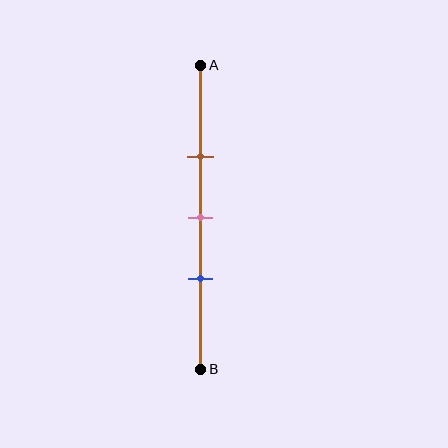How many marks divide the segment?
There are 3 marks dividing the segment.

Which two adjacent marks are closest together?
The pink and blue marks are the closest adjacent pair.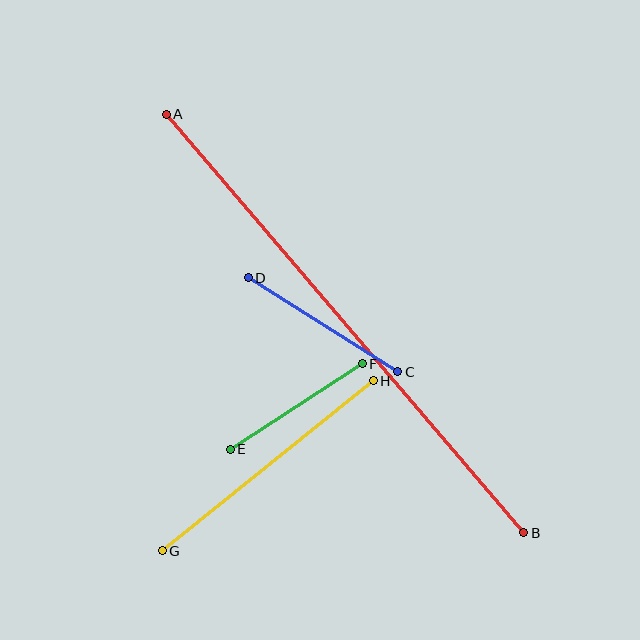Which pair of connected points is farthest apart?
Points A and B are farthest apart.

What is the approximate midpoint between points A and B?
The midpoint is at approximately (345, 323) pixels.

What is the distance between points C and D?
The distance is approximately 176 pixels.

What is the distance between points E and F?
The distance is approximately 157 pixels.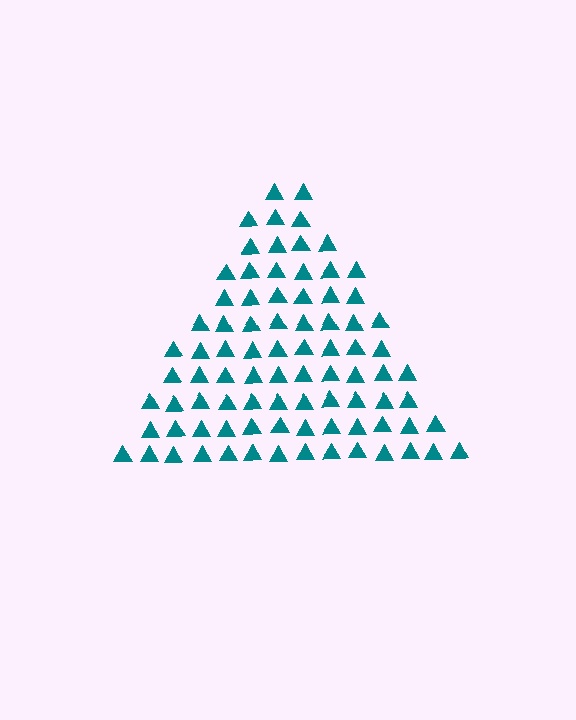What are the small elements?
The small elements are triangles.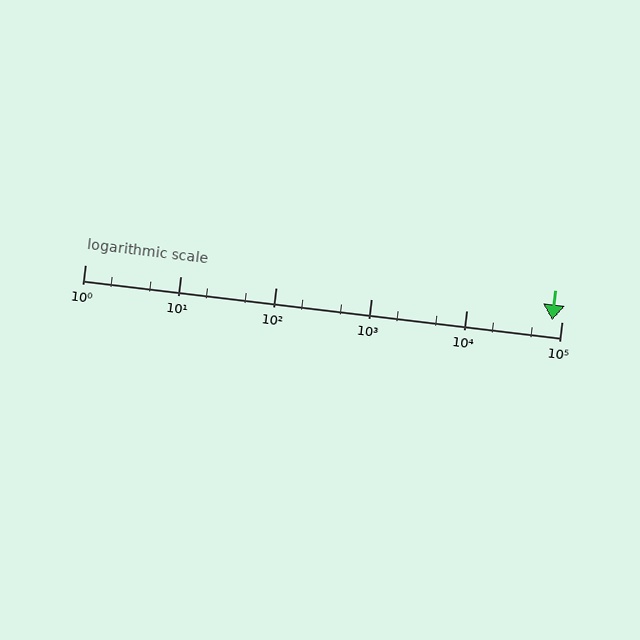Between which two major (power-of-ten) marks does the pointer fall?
The pointer is between 10000 and 100000.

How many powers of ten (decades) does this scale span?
The scale spans 5 decades, from 1 to 100000.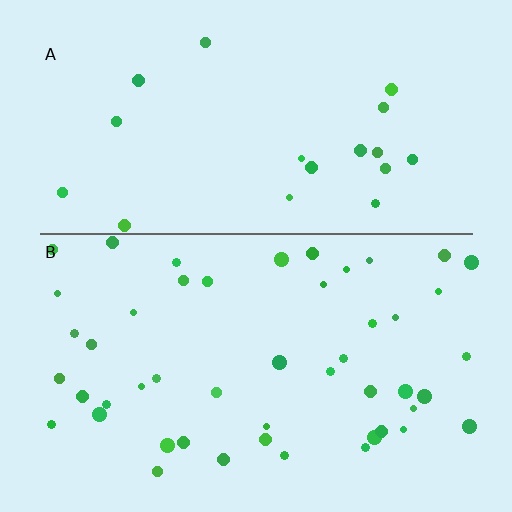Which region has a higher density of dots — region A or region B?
B (the bottom).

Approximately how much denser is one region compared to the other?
Approximately 2.5× — region B over region A.